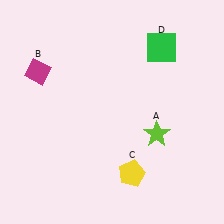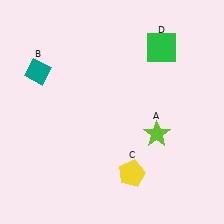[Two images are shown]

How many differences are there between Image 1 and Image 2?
There is 1 difference between the two images.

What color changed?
The diamond (B) changed from magenta in Image 1 to teal in Image 2.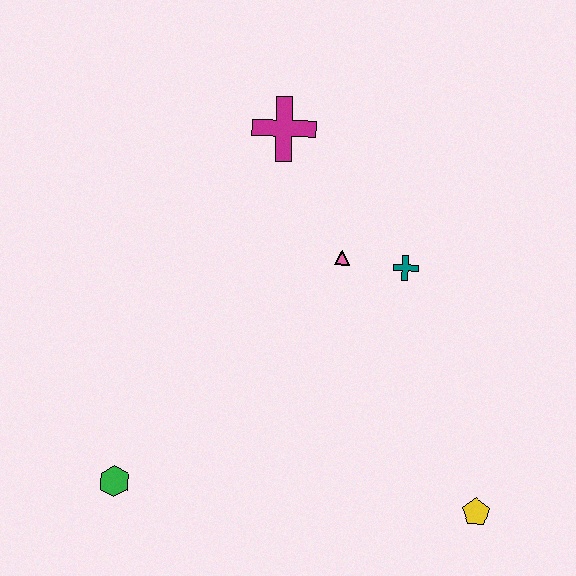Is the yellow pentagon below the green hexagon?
Yes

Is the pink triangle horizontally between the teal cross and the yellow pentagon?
No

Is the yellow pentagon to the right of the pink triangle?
Yes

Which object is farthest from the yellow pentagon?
The magenta cross is farthest from the yellow pentagon.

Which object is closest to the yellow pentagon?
The teal cross is closest to the yellow pentagon.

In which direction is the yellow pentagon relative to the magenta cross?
The yellow pentagon is below the magenta cross.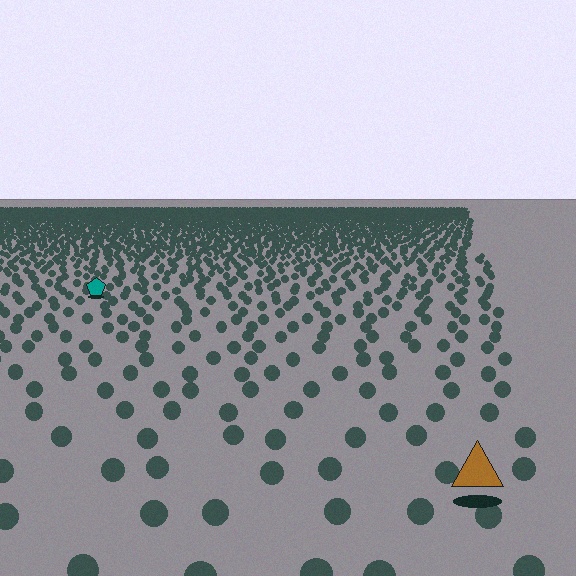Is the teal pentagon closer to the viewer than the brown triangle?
No. The brown triangle is closer — you can tell from the texture gradient: the ground texture is coarser near it.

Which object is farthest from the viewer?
The teal pentagon is farthest from the viewer. It appears smaller and the ground texture around it is denser.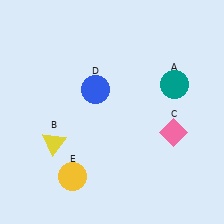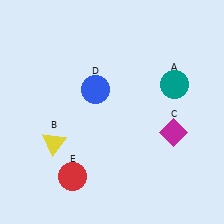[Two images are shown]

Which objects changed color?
C changed from pink to magenta. E changed from yellow to red.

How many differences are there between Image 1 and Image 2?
There are 2 differences between the two images.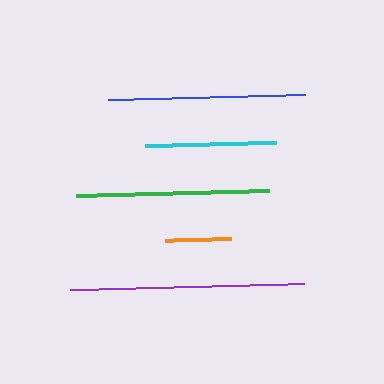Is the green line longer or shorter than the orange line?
The green line is longer than the orange line.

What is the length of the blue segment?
The blue segment is approximately 198 pixels long.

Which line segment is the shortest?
The orange line is the shortest at approximately 67 pixels.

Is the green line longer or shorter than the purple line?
The purple line is longer than the green line.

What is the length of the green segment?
The green segment is approximately 193 pixels long.